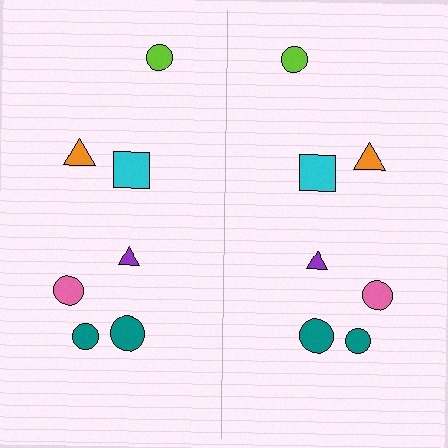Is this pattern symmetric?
Yes, this pattern has bilateral (reflection) symmetry.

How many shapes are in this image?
There are 14 shapes in this image.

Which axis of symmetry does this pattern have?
The pattern has a vertical axis of symmetry running through the center of the image.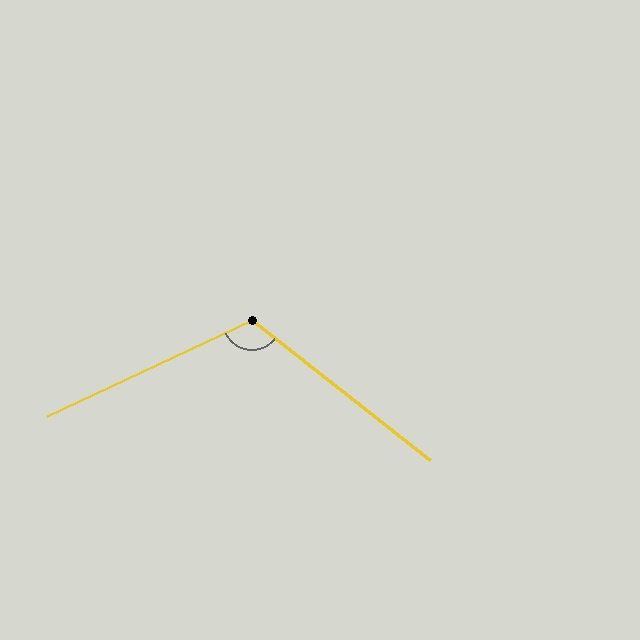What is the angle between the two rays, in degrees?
Approximately 117 degrees.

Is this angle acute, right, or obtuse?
It is obtuse.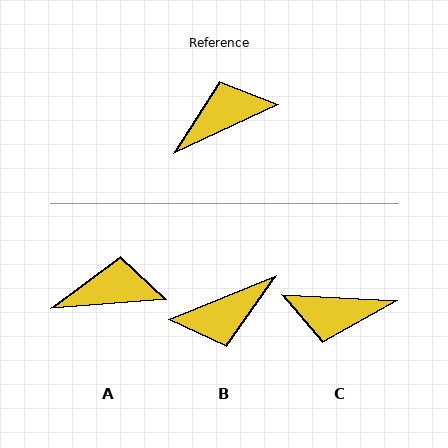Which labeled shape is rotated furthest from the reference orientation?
B, about 178 degrees away.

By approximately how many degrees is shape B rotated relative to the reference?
Approximately 178 degrees counter-clockwise.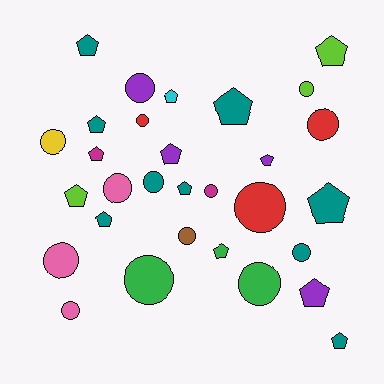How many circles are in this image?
There are 15 circles.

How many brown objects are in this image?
There is 1 brown object.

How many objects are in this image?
There are 30 objects.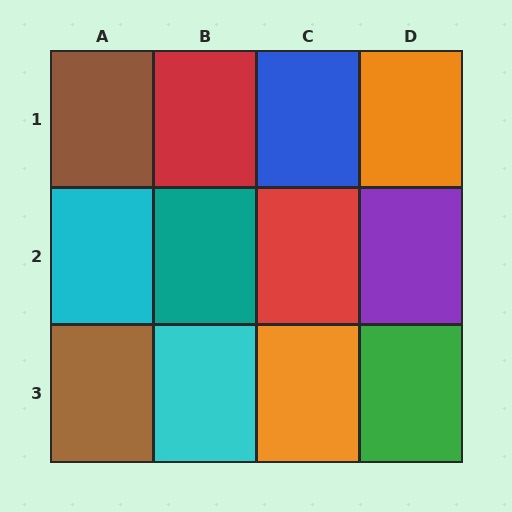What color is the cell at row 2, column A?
Cyan.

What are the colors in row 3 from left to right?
Brown, cyan, orange, green.